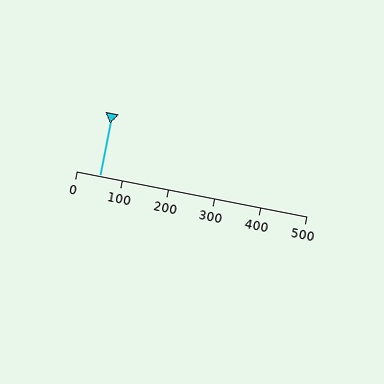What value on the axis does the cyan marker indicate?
The marker indicates approximately 50.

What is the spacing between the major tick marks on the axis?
The major ticks are spaced 100 apart.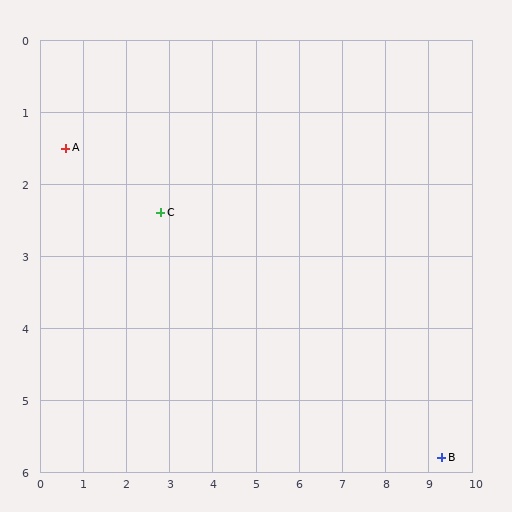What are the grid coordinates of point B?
Point B is at approximately (9.3, 5.8).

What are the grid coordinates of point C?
Point C is at approximately (2.8, 2.4).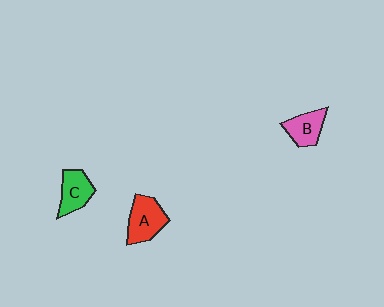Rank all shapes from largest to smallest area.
From largest to smallest: A (red), C (green), B (pink).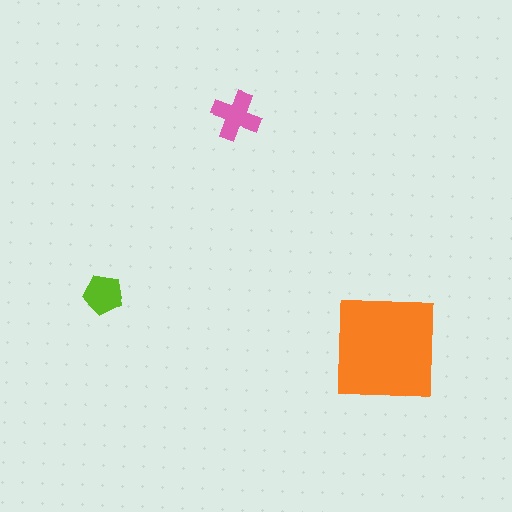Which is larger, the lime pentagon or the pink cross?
The pink cross.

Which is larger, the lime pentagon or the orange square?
The orange square.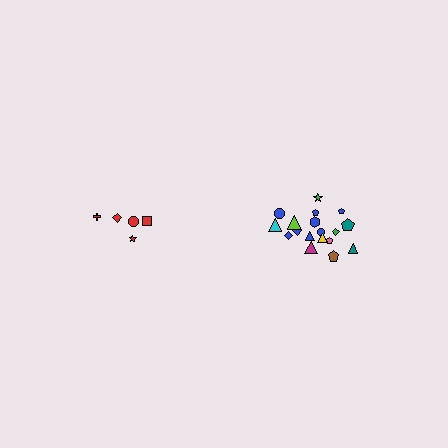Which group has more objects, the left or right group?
The right group.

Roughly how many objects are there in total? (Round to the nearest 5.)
Roughly 25 objects in total.